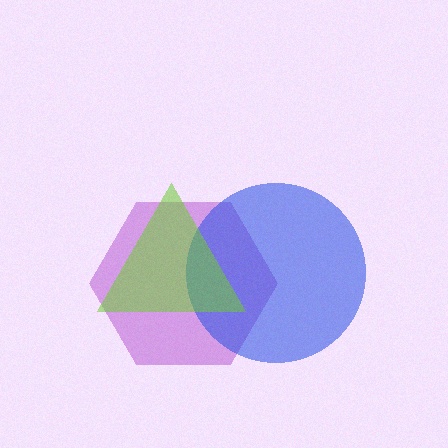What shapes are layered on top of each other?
The layered shapes are: a purple hexagon, a blue circle, a lime triangle.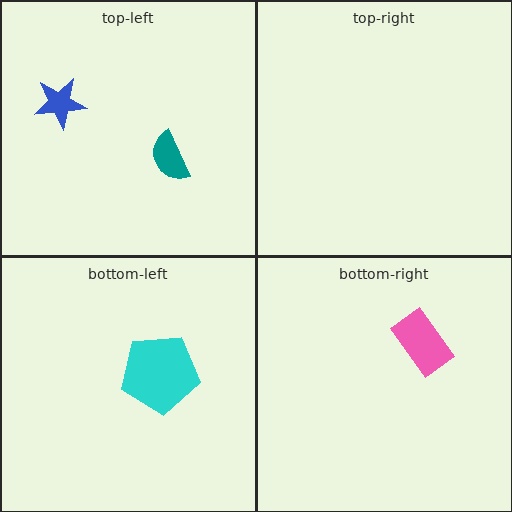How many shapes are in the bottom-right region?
1.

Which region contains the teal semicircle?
The top-left region.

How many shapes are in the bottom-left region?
1.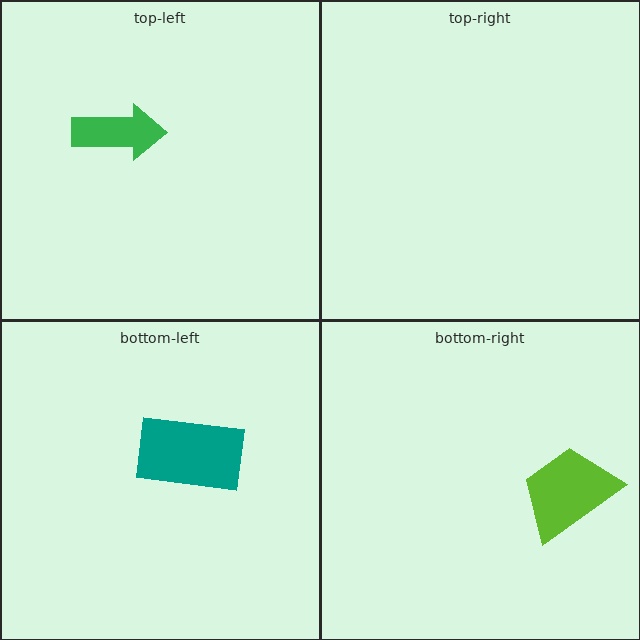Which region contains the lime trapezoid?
The bottom-right region.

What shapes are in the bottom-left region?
The teal rectangle.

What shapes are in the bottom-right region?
The lime trapezoid.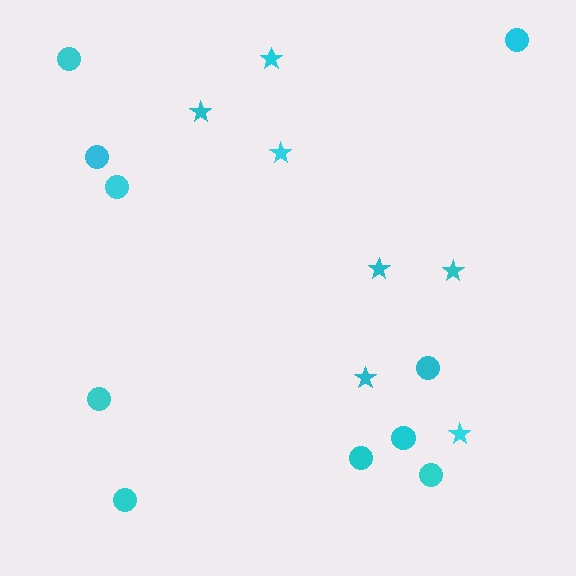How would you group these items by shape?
There are 2 groups: one group of stars (7) and one group of circles (10).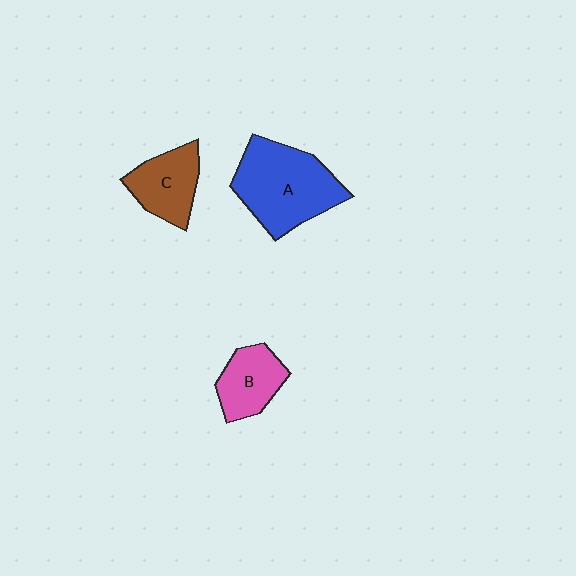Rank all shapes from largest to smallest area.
From largest to smallest: A (blue), C (brown), B (pink).